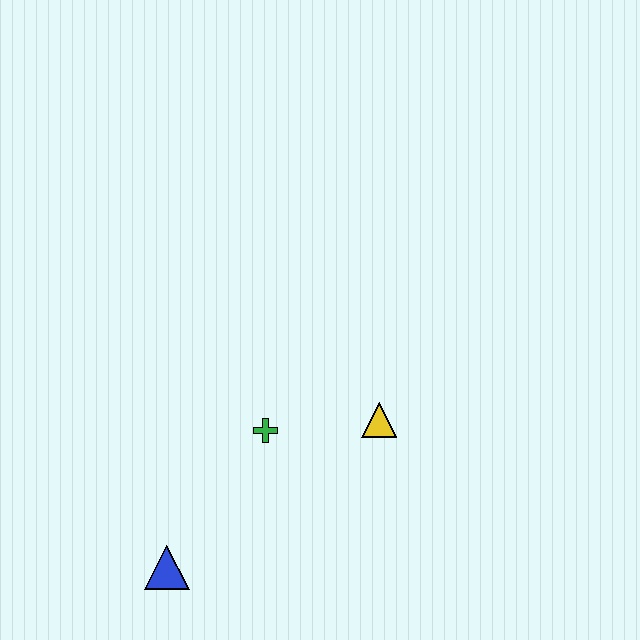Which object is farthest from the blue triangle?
The yellow triangle is farthest from the blue triangle.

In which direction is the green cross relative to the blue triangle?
The green cross is above the blue triangle.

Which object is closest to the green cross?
The yellow triangle is closest to the green cross.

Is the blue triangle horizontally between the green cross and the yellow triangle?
No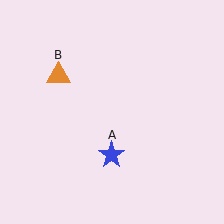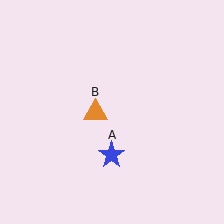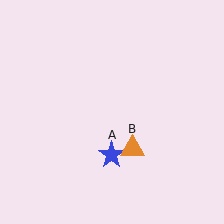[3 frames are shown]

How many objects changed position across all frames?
1 object changed position: orange triangle (object B).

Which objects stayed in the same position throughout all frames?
Blue star (object A) remained stationary.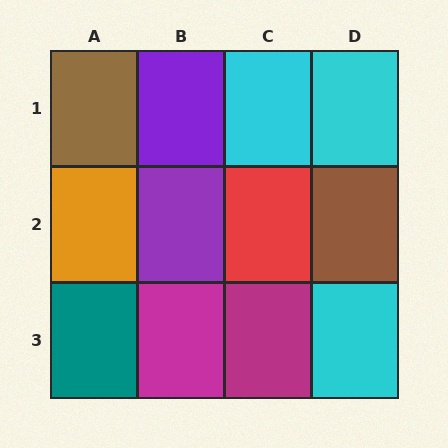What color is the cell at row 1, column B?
Purple.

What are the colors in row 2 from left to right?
Orange, purple, red, brown.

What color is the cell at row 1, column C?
Cyan.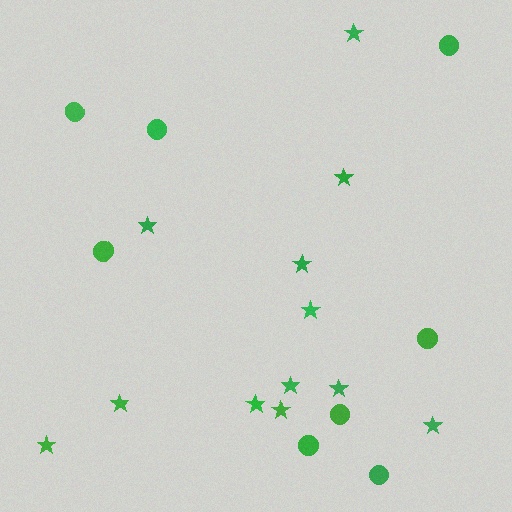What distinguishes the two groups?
There are 2 groups: one group of stars (12) and one group of circles (8).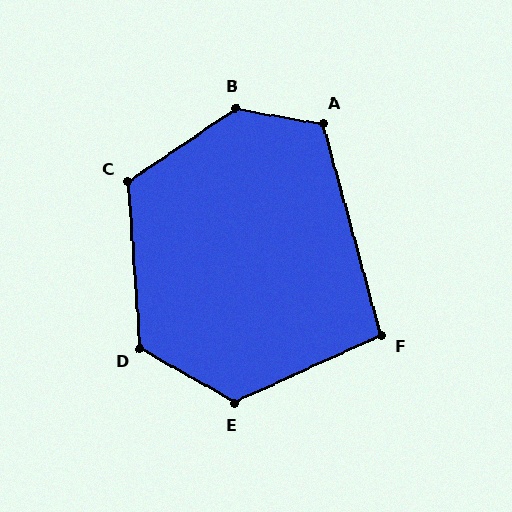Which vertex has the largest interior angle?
B, at approximately 136 degrees.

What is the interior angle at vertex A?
Approximately 115 degrees (obtuse).